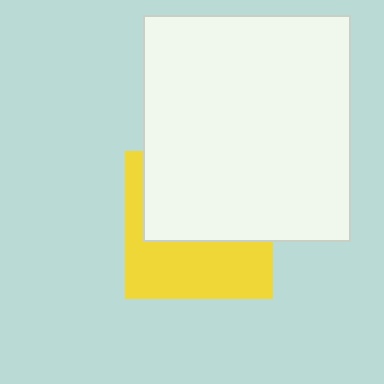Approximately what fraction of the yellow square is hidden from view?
Roughly 53% of the yellow square is hidden behind the white rectangle.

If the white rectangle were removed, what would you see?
You would see the complete yellow square.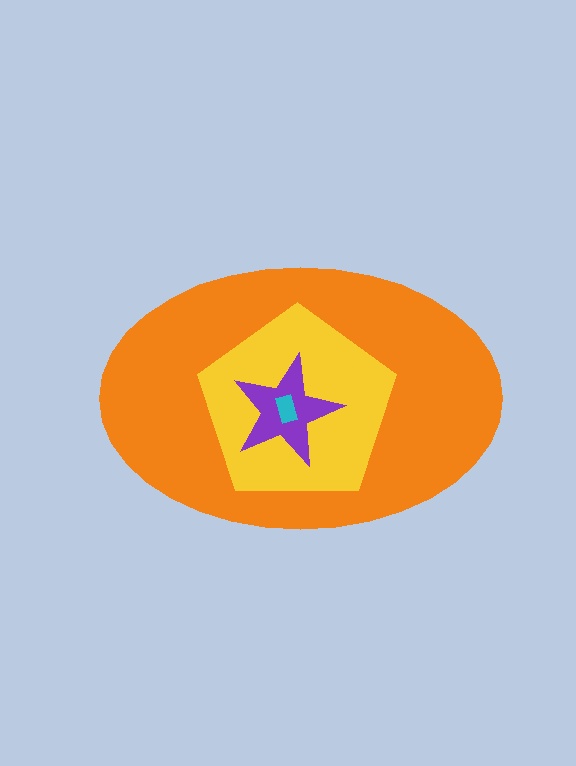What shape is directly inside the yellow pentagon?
The purple star.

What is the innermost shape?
The cyan rectangle.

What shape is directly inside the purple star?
The cyan rectangle.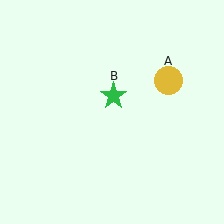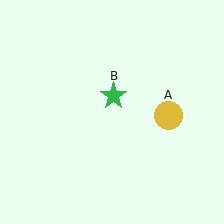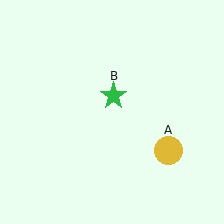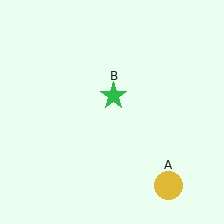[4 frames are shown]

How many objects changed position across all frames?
1 object changed position: yellow circle (object A).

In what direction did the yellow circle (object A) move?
The yellow circle (object A) moved down.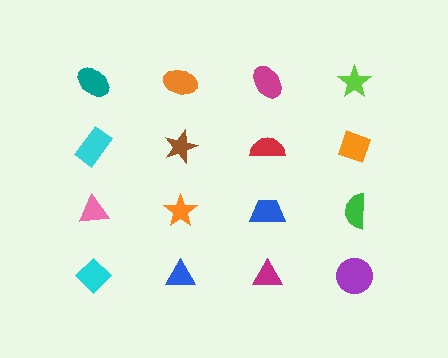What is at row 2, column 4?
An orange diamond.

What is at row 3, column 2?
An orange star.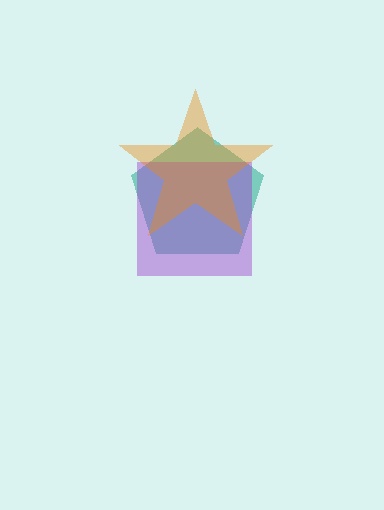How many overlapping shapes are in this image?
There are 3 overlapping shapes in the image.